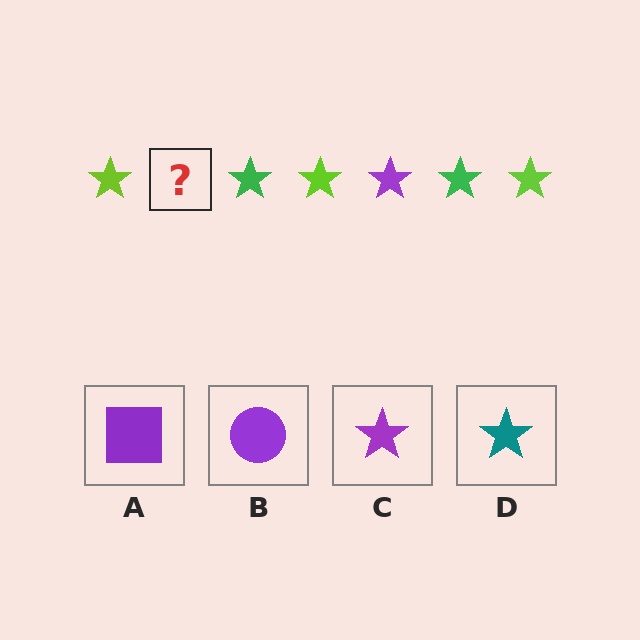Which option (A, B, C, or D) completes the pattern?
C.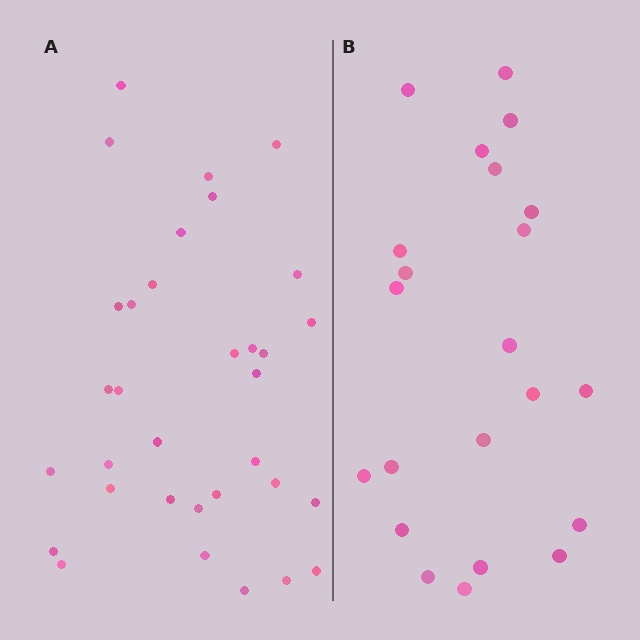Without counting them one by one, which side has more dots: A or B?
Region A (the left region) has more dots.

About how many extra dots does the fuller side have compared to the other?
Region A has roughly 12 or so more dots than region B.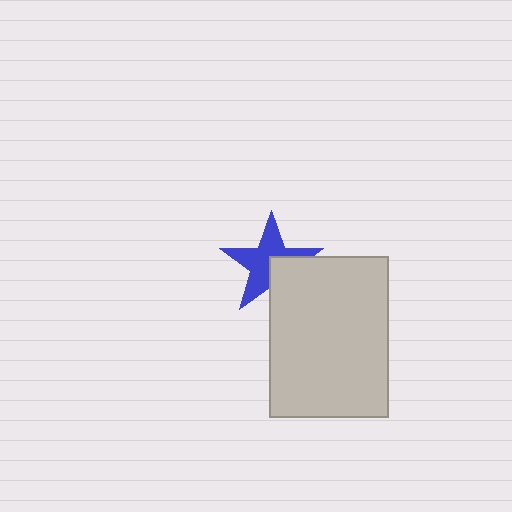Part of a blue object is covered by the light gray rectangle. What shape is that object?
It is a star.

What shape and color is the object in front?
The object in front is a light gray rectangle.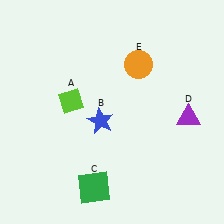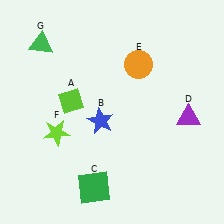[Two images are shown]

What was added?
A lime star (F), a green triangle (G) were added in Image 2.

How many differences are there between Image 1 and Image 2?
There are 2 differences between the two images.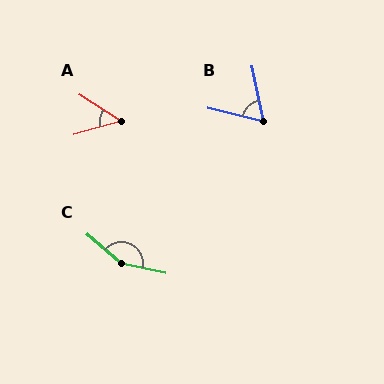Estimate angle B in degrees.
Approximately 64 degrees.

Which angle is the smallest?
A, at approximately 48 degrees.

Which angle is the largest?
C, at approximately 152 degrees.